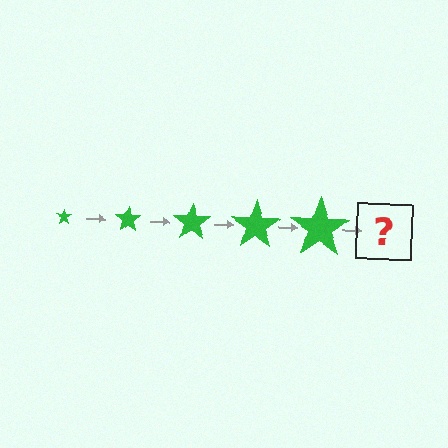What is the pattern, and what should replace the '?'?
The pattern is that the star gets progressively larger each step. The '?' should be a green star, larger than the previous one.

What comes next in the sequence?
The next element should be a green star, larger than the previous one.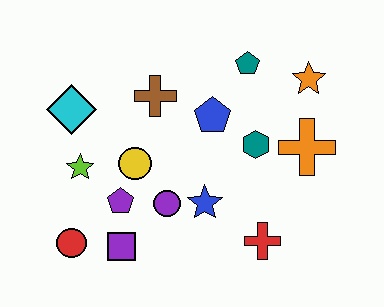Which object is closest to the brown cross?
The blue pentagon is closest to the brown cross.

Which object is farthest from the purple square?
The orange star is farthest from the purple square.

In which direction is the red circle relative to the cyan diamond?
The red circle is below the cyan diamond.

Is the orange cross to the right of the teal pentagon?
Yes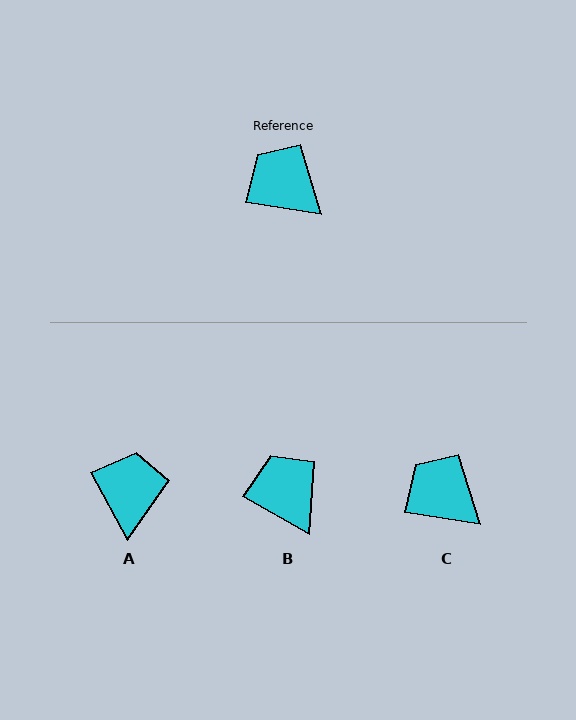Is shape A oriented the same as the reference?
No, it is off by about 53 degrees.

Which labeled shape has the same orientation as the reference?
C.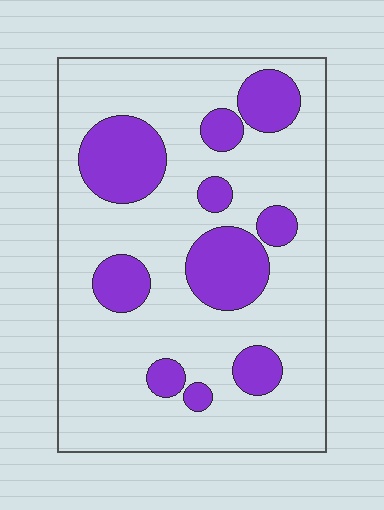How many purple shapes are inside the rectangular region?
10.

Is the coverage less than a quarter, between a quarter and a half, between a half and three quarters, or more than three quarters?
Less than a quarter.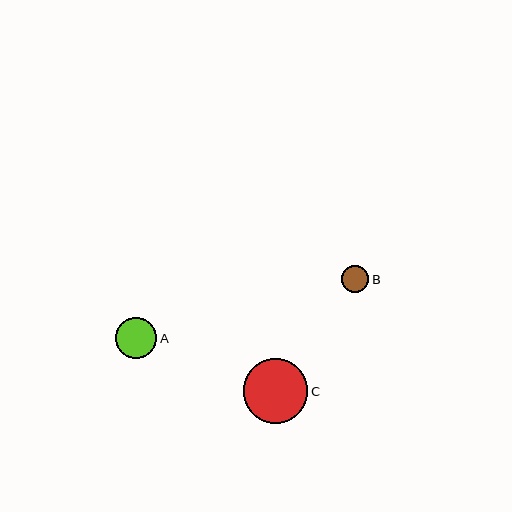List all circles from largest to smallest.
From largest to smallest: C, A, B.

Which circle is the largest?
Circle C is the largest with a size of approximately 64 pixels.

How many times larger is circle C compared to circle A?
Circle C is approximately 1.6 times the size of circle A.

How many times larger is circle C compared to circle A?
Circle C is approximately 1.6 times the size of circle A.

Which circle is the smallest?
Circle B is the smallest with a size of approximately 27 pixels.